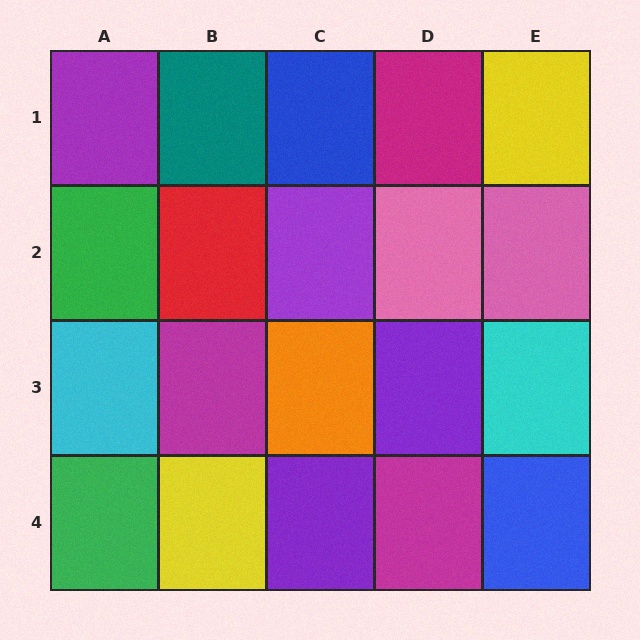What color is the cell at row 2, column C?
Purple.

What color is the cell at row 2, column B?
Red.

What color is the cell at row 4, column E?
Blue.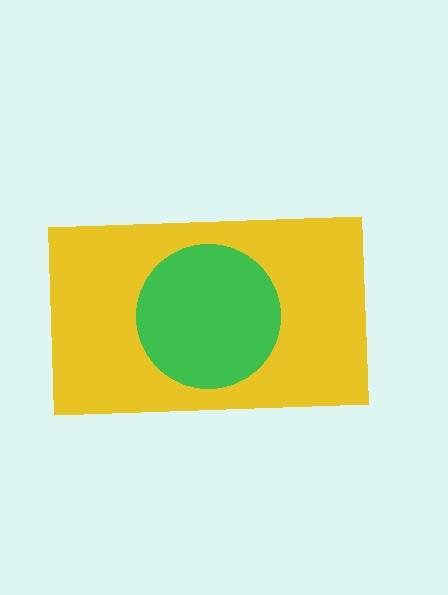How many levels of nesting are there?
2.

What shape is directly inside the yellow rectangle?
The green circle.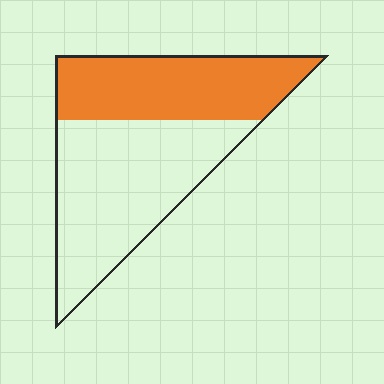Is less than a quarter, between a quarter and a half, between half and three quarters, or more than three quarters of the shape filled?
Between a quarter and a half.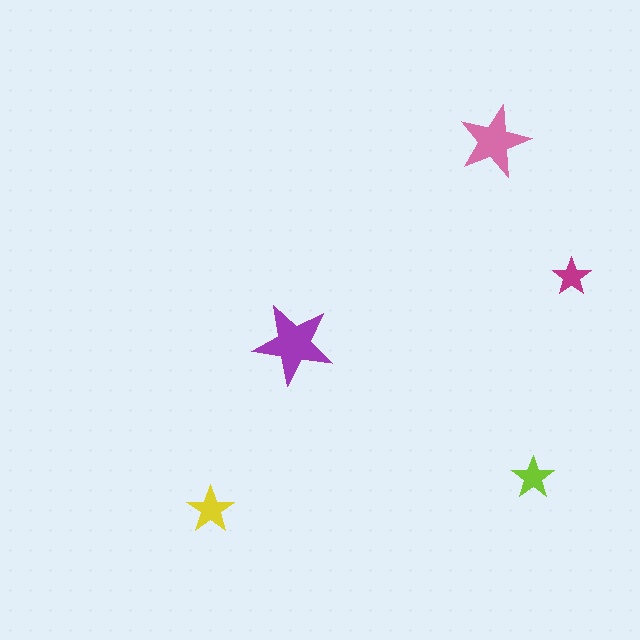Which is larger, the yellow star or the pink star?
The pink one.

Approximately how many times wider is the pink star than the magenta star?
About 2 times wider.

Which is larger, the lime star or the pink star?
The pink one.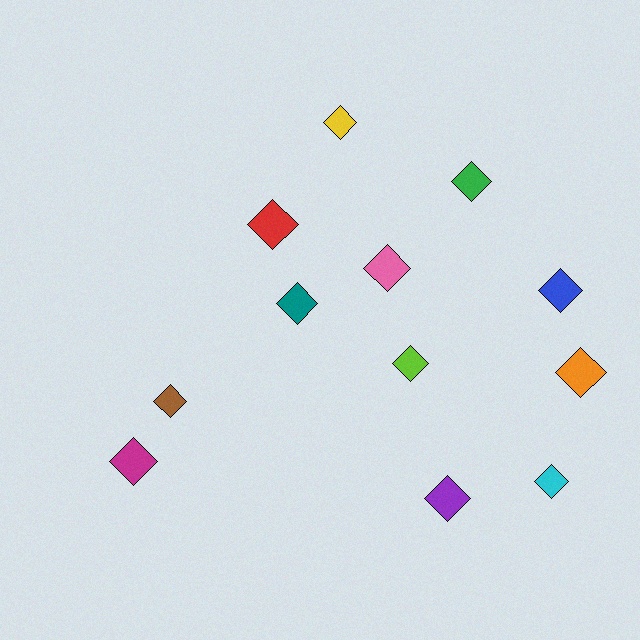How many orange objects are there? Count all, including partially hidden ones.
There is 1 orange object.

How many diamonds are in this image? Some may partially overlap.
There are 12 diamonds.